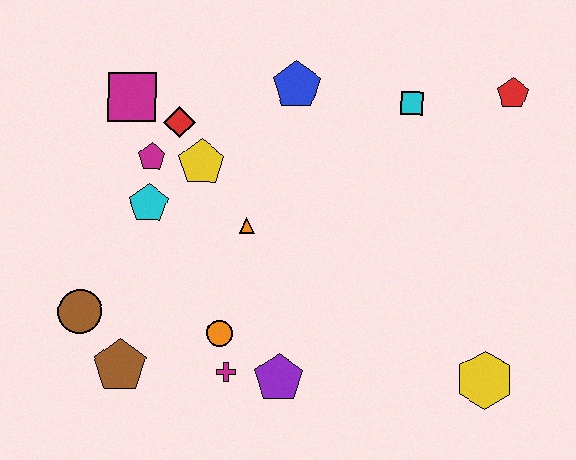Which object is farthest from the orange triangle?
The red pentagon is farthest from the orange triangle.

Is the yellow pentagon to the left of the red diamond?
No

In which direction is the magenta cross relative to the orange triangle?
The magenta cross is below the orange triangle.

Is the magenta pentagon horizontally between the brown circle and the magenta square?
No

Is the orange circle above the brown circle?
No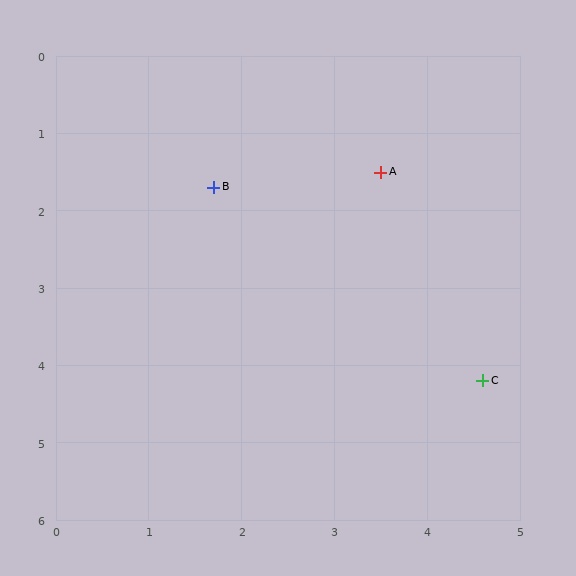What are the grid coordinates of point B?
Point B is at approximately (1.7, 1.7).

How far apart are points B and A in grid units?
Points B and A are about 1.8 grid units apart.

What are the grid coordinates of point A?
Point A is at approximately (3.5, 1.5).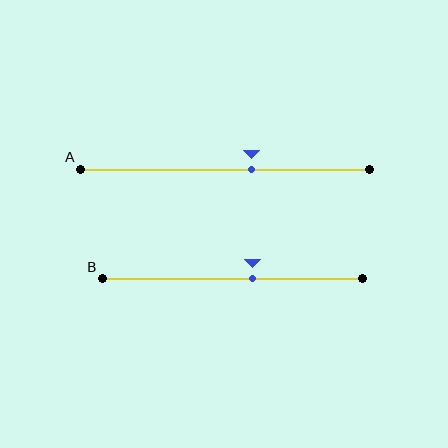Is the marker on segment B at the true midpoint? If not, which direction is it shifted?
No, the marker on segment B is shifted to the right by about 8% of the segment length.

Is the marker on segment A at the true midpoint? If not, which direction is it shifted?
No, the marker on segment A is shifted to the right by about 9% of the segment length.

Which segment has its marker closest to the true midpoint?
Segment B has its marker closest to the true midpoint.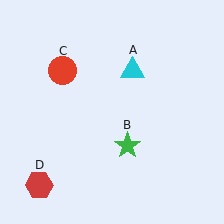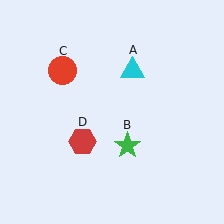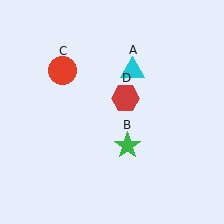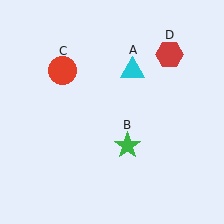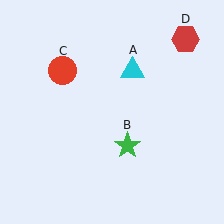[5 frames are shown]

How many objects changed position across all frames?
1 object changed position: red hexagon (object D).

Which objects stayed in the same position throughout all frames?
Cyan triangle (object A) and green star (object B) and red circle (object C) remained stationary.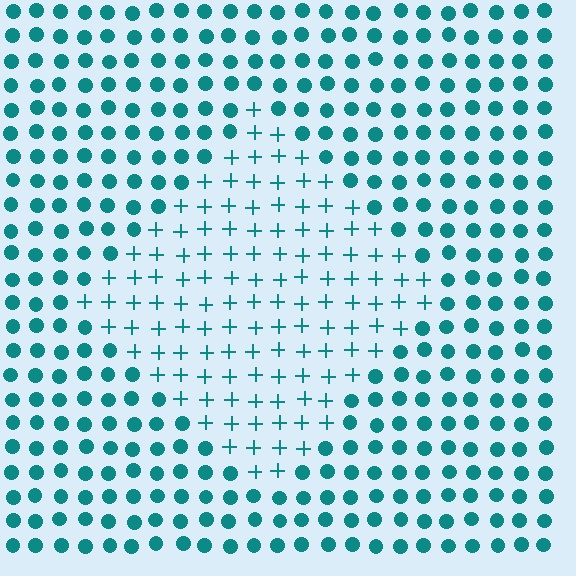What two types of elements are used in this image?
The image uses plus signs inside the diamond region and circles outside it.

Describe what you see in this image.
The image is filled with small teal elements arranged in a uniform grid. A diamond-shaped region contains plus signs, while the surrounding area contains circles. The boundary is defined purely by the change in element shape.